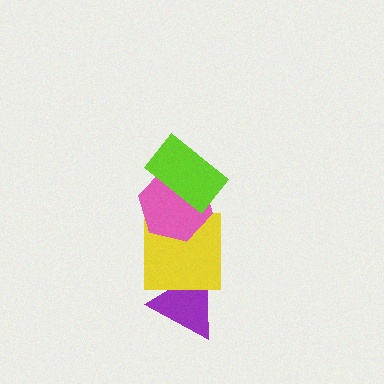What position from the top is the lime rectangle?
The lime rectangle is 1st from the top.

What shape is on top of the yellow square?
The pink hexagon is on top of the yellow square.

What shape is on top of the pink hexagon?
The lime rectangle is on top of the pink hexagon.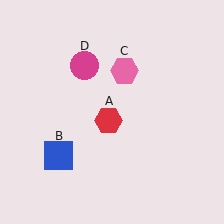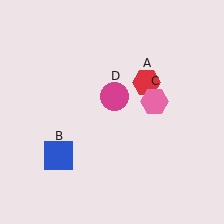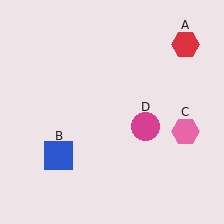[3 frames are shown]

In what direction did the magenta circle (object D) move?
The magenta circle (object D) moved down and to the right.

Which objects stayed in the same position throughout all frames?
Blue square (object B) remained stationary.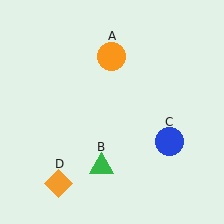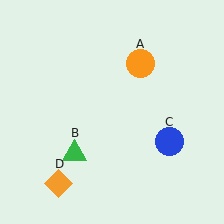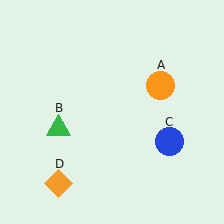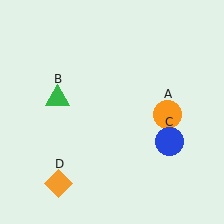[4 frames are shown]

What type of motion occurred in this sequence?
The orange circle (object A), green triangle (object B) rotated clockwise around the center of the scene.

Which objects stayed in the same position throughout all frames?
Blue circle (object C) and orange diamond (object D) remained stationary.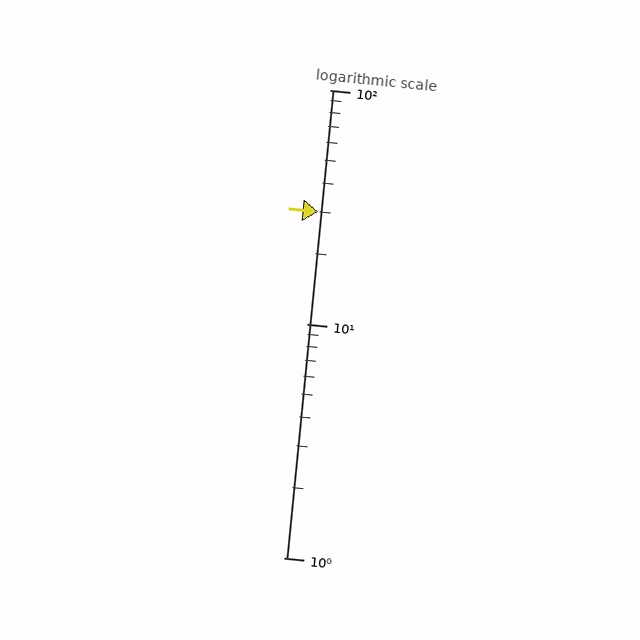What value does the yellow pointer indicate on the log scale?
The pointer indicates approximately 30.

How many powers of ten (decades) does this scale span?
The scale spans 2 decades, from 1 to 100.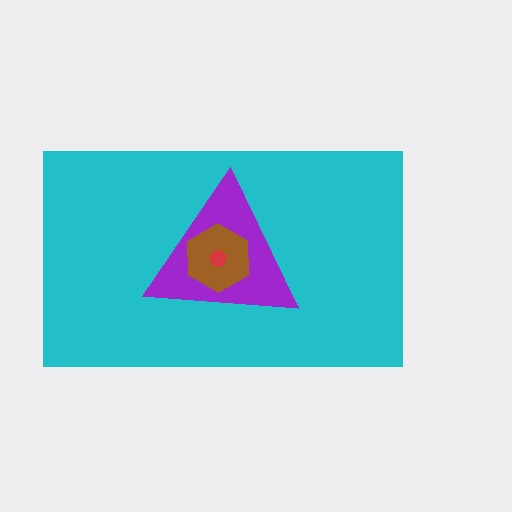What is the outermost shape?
The cyan rectangle.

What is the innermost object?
The red pentagon.